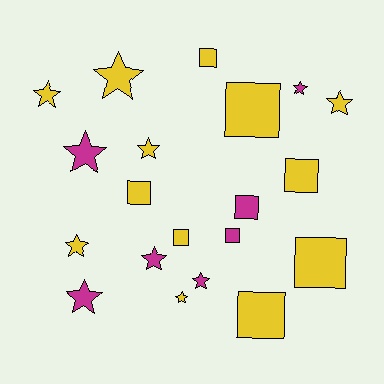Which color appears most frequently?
Yellow, with 13 objects.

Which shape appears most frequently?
Star, with 11 objects.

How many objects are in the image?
There are 20 objects.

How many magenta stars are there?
There are 5 magenta stars.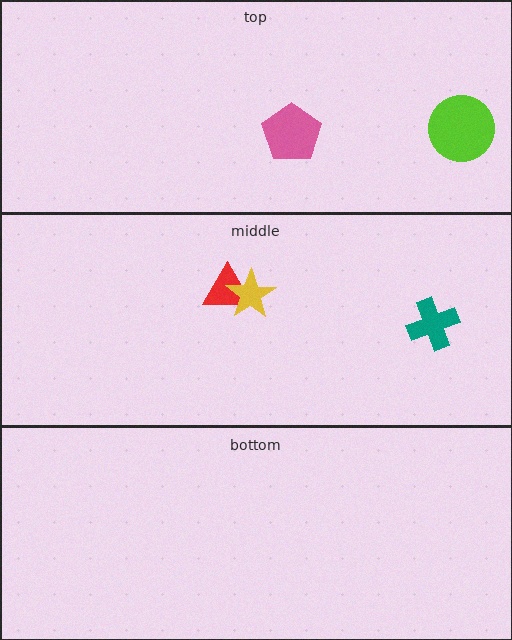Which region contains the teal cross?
The middle region.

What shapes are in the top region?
The pink pentagon, the lime circle.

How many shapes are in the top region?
2.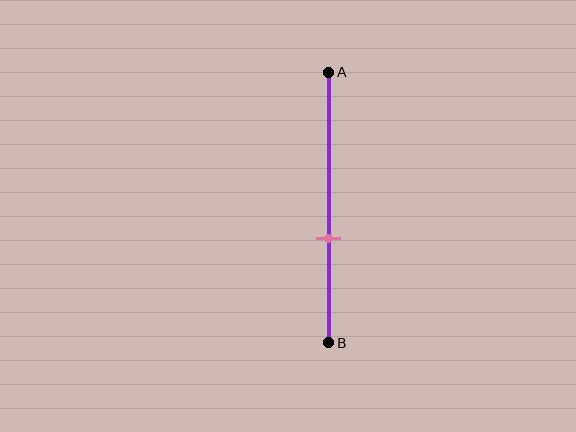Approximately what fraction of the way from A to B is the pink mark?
The pink mark is approximately 60% of the way from A to B.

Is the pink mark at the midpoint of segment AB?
No, the mark is at about 60% from A, not at the 50% midpoint.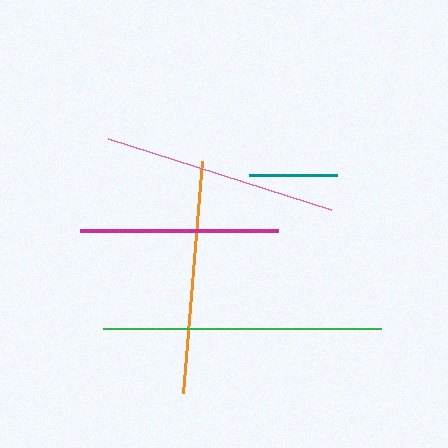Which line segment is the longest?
The green line is the longest at approximately 278 pixels.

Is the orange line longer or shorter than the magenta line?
The orange line is longer than the magenta line.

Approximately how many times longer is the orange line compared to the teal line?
The orange line is approximately 2.7 times the length of the teal line.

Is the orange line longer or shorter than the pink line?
The pink line is longer than the orange line.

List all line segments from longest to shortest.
From longest to shortest: green, pink, orange, magenta, teal.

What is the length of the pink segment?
The pink segment is approximately 233 pixels long.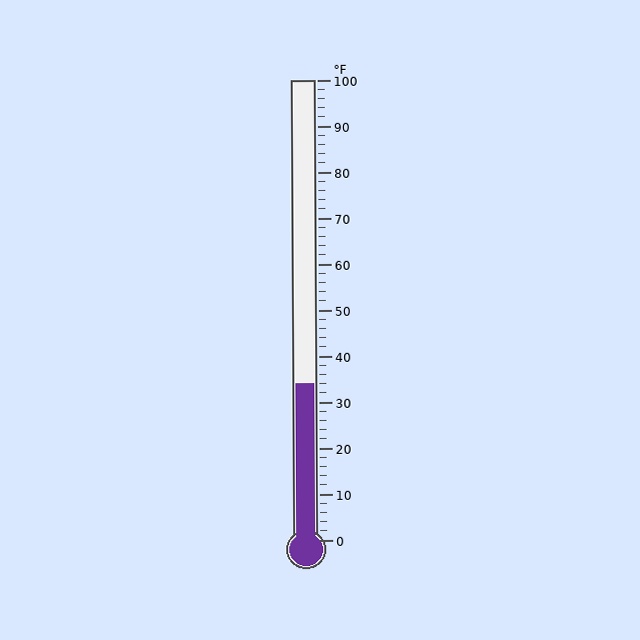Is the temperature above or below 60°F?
The temperature is below 60°F.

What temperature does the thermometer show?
The thermometer shows approximately 34°F.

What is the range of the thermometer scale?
The thermometer scale ranges from 0°F to 100°F.